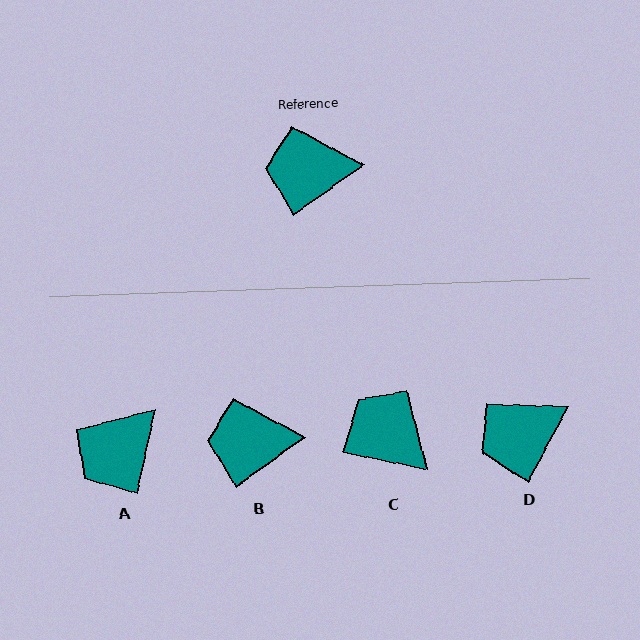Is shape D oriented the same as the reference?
No, it is off by about 27 degrees.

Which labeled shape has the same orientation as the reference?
B.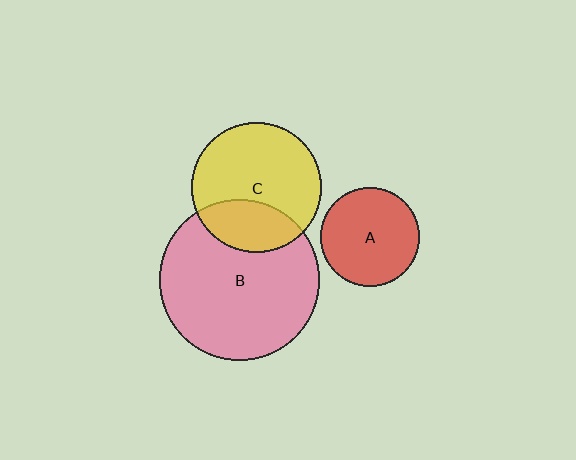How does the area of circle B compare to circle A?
Approximately 2.6 times.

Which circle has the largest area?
Circle B (pink).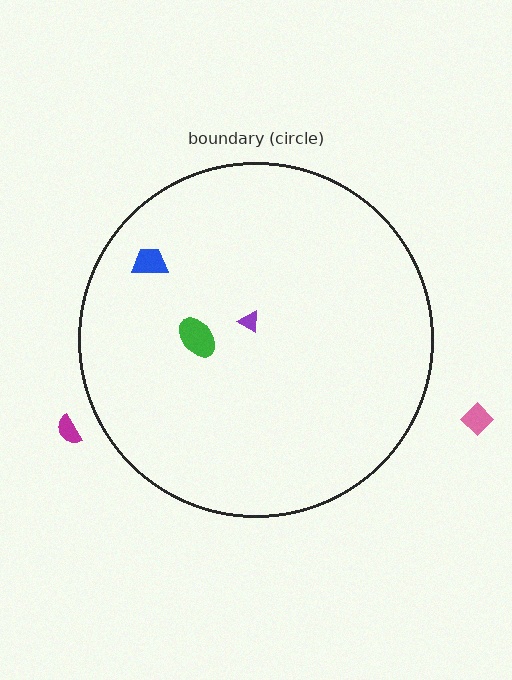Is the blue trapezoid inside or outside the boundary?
Inside.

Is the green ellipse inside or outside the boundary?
Inside.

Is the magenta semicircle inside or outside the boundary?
Outside.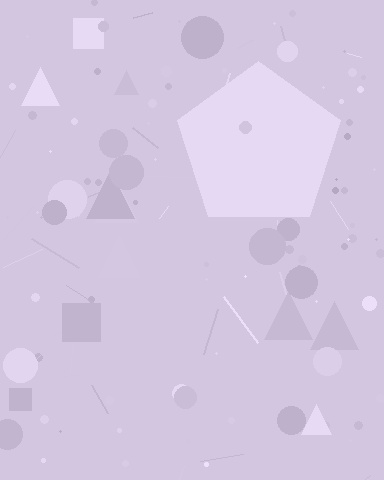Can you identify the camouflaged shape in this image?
The camouflaged shape is a pentagon.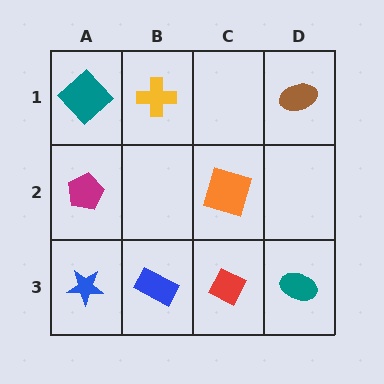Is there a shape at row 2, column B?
No, that cell is empty.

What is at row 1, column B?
A yellow cross.